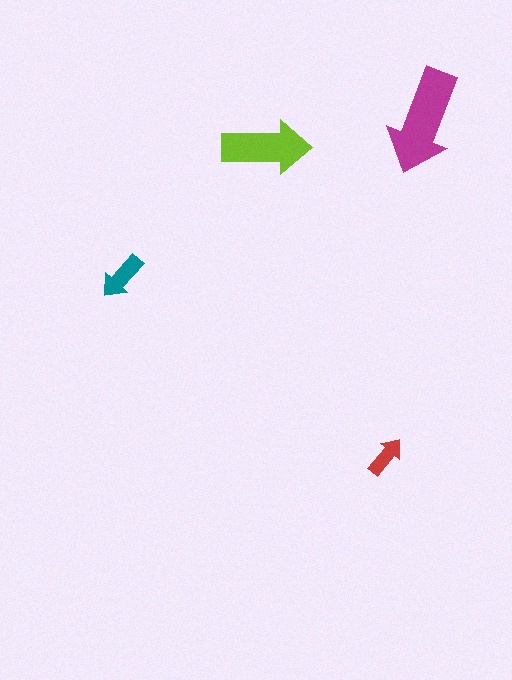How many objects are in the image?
There are 4 objects in the image.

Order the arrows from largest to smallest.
the magenta one, the lime one, the teal one, the red one.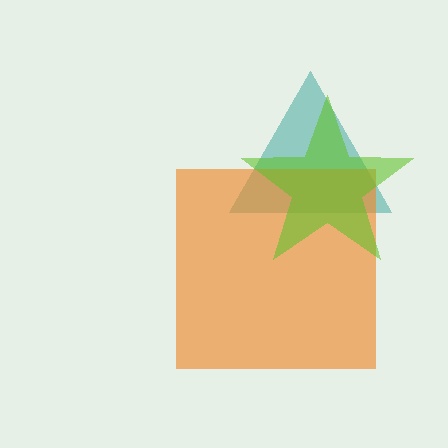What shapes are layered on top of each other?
The layered shapes are: a teal triangle, an orange square, a lime star.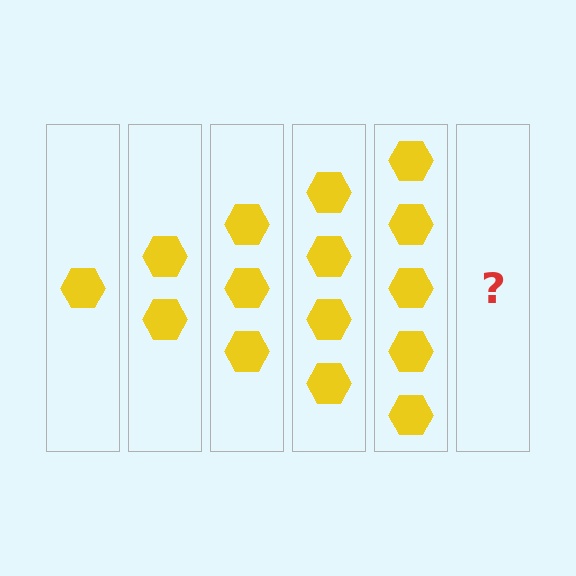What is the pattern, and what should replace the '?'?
The pattern is that each step adds one more hexagon. The '?' should be 6 hexagons.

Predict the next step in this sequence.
The next step is 6 hexagons.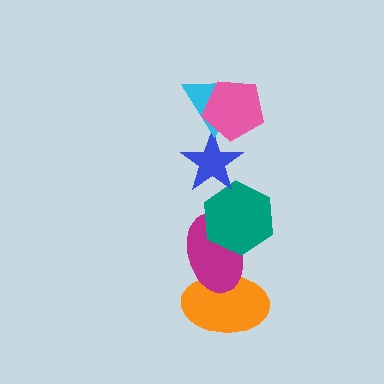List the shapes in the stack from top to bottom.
From top to bottom: the pink pentagon, the cyan triangle, the blue star, the teal hexagon, the magenta ellipse, the orange ellipse.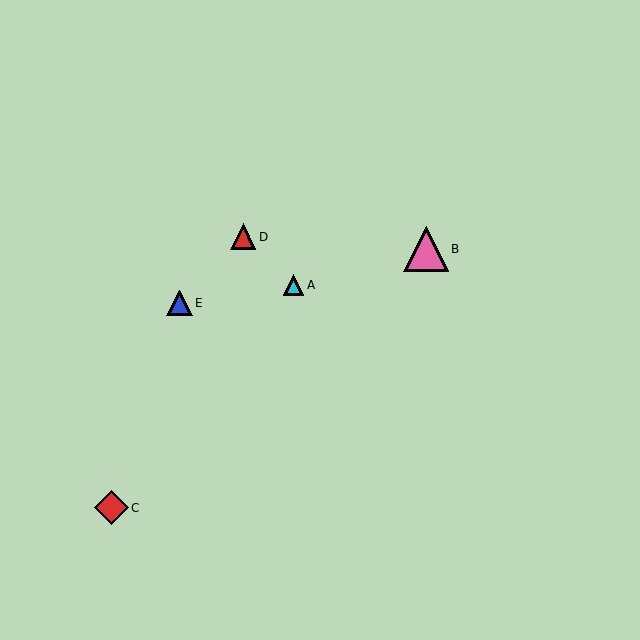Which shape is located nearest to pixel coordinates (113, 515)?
The red diamond (labeled C) at (111, 508) is nearest to that location.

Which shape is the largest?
The pink triangle (labeled B) is the largest.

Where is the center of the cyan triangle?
The center of the cyan triangle is at (294, 285).